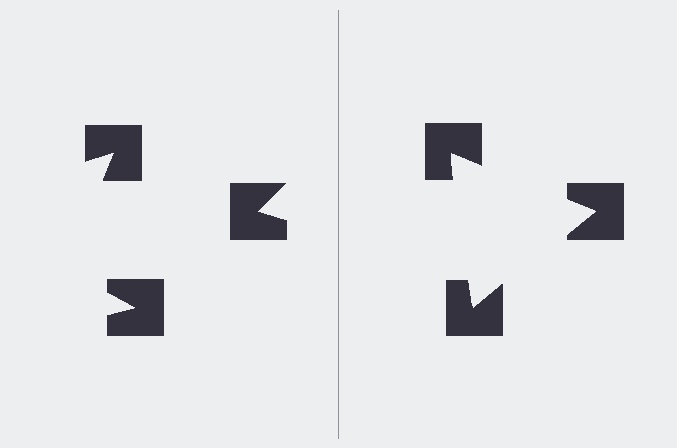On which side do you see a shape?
An illusory triangle appears on the right side. On the left side the wedge cuts are rotated, so no coherent shape forms.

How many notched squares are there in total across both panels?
6 — 3 on each side.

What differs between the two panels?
The notched squares are positioned identically on both sides; only the wedge orientations differ. On the right they align to a triangle; on the left they are misaligned.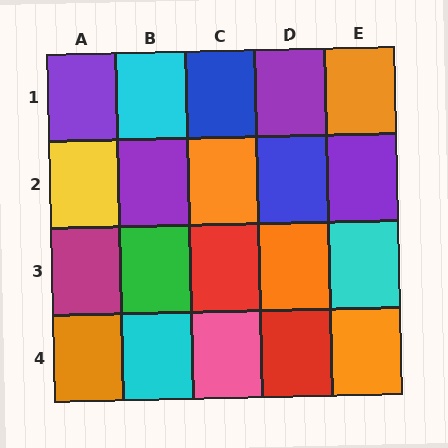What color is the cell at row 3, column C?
Red.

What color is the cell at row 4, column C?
Pink.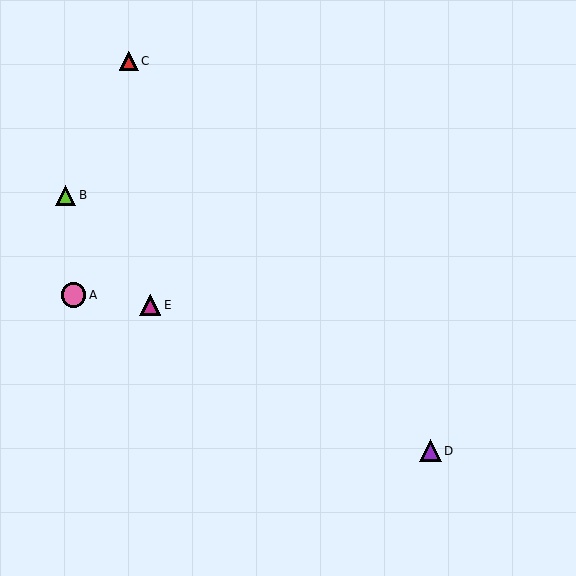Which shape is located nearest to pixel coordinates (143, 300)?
The magenta triangle (labeled E) at (150, 305) is nearest to that location.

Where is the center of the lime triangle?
The center of the lime triangle is at (66, 195).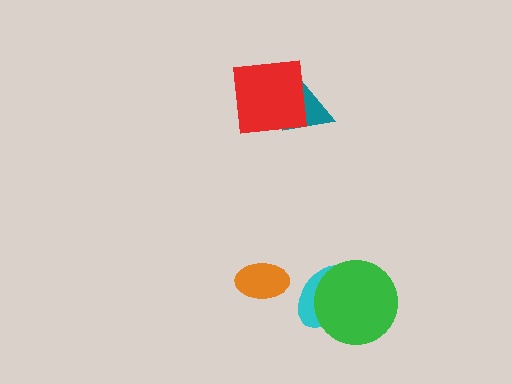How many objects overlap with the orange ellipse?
0 objects overlap with the orange ellipse.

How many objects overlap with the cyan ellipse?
1 object overlaps with the cyan ellipse.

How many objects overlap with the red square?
1 object overlaps with the red square.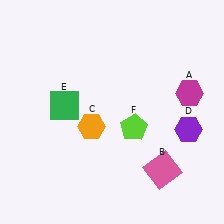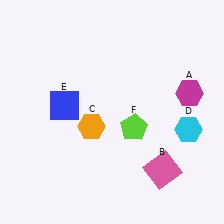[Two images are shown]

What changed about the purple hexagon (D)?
In Image 1, D is purple. In Image 2, it changed to cyan.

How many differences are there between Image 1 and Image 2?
There are 2 differences between the two images.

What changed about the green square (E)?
In Image 1, E is green. In Image 2, it changed to blue.